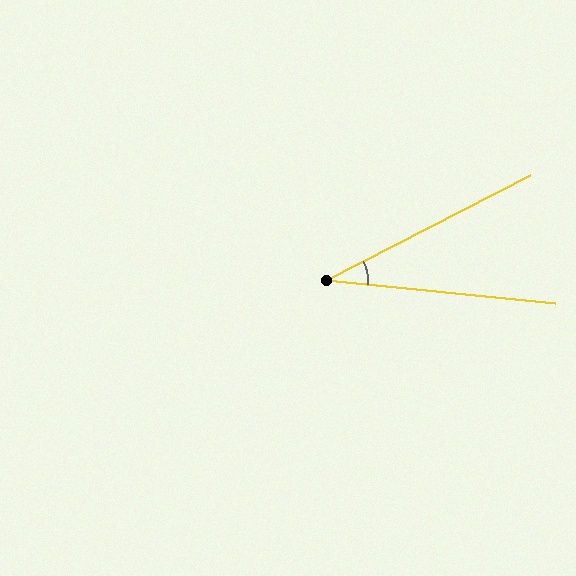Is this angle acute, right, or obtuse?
It is acute.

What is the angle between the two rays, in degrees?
Approximately 33 degrees.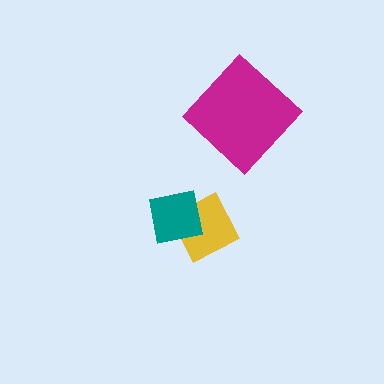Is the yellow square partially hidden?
Yes, it is partially covered by another shape.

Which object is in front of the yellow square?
The teal square is in front of the yellow square.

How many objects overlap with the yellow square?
1 object overlaps with the yellow square.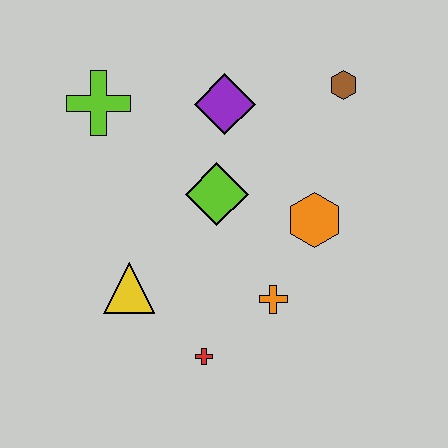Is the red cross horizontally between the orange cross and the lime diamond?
No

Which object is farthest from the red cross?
The brown hexagon is farthest from the red cross.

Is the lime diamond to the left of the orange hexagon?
Yes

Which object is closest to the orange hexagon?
The orange cross is closest to the orange hexagon.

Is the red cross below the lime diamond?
Yes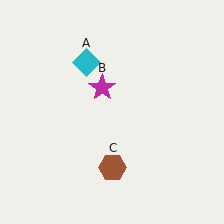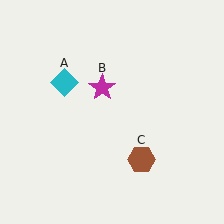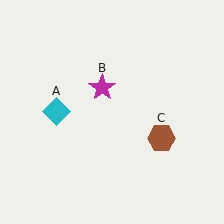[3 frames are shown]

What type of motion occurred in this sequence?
The cyan diamond (object A), brown hexagon (object C) rotated counterclockwise around the center of the scene.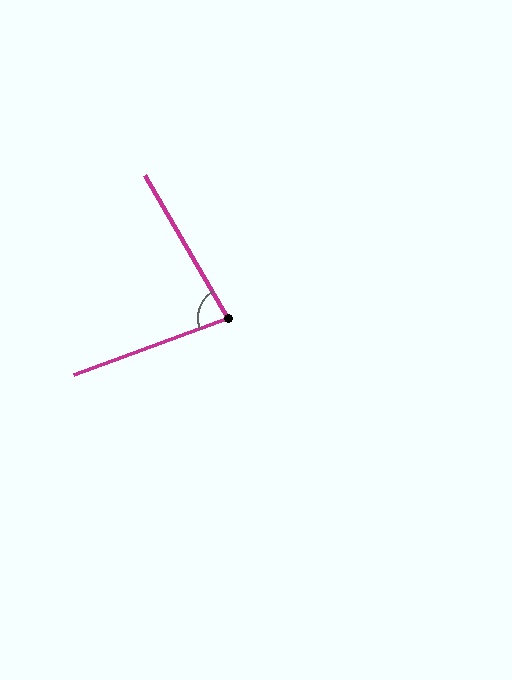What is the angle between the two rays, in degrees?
Approximately 80 degrees.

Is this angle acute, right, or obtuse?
It is acute.